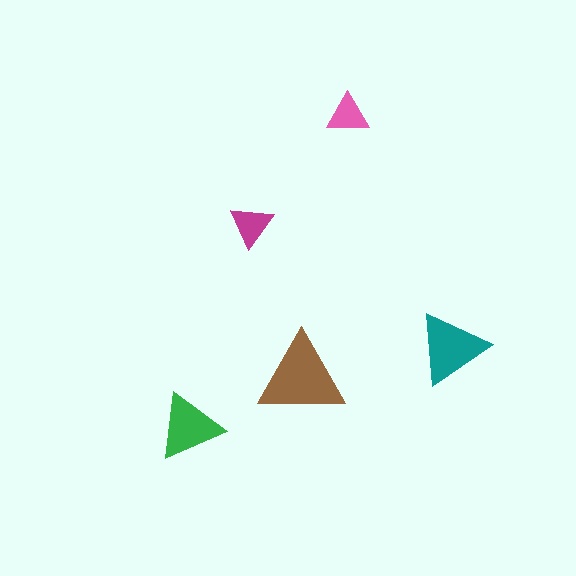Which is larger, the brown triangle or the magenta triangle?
The brown one.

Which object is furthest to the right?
The teal triangle is rightmost.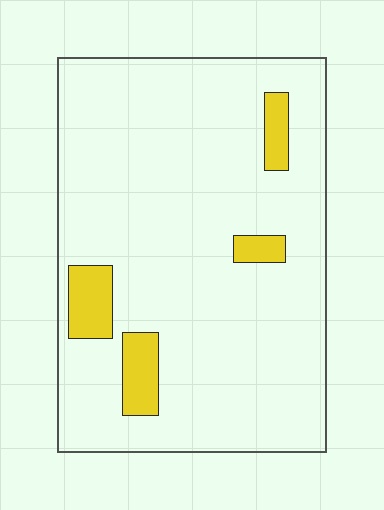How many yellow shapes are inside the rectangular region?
4.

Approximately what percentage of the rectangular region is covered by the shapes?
Approximately 10%.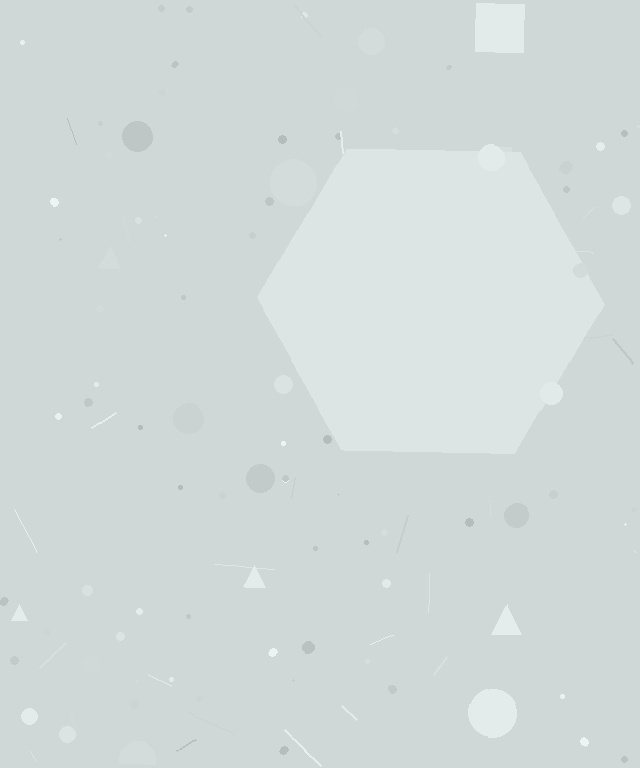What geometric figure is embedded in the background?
A hexagon is embedded in the background.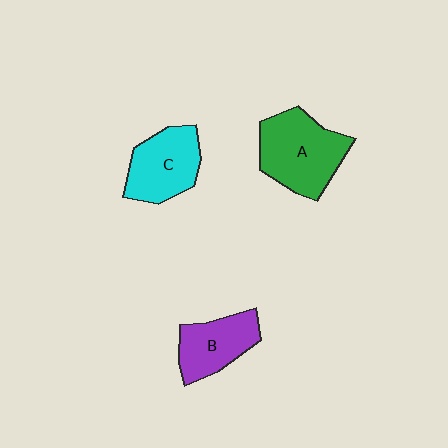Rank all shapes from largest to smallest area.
From largest to smallest: A (green), C (cyan), B (purple).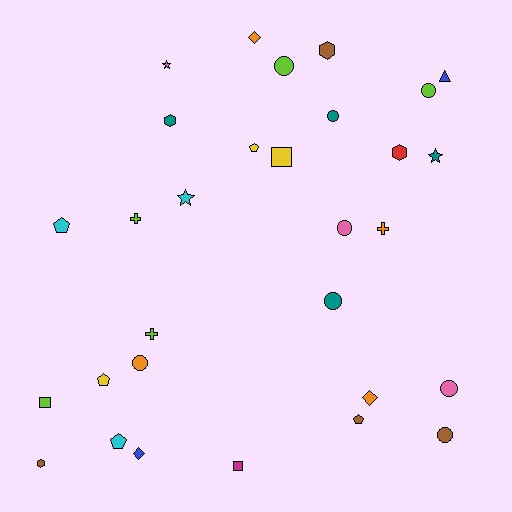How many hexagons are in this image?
There are 4 hexagons.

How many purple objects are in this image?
There are no purple objects.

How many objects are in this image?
There are 30 objects.